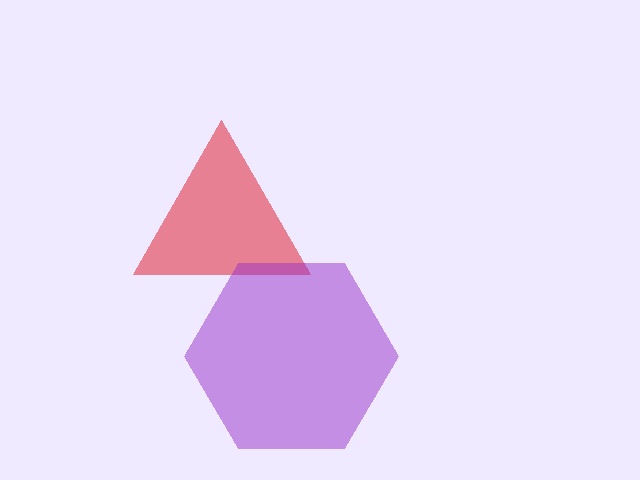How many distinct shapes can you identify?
There are 2 distinct shapes: a red triangle, a purple hexagon.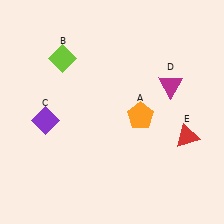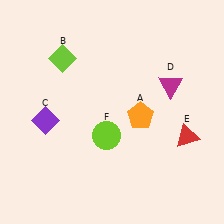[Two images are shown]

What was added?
A lime circle (F) was added in Image 2.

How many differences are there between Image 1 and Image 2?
There is 1 difference between the two images.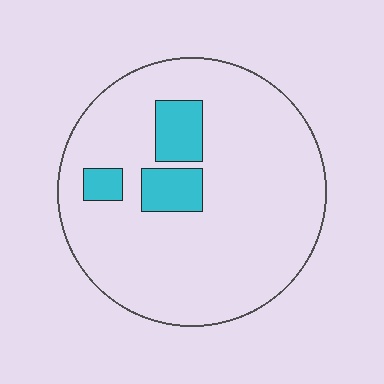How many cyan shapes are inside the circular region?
3.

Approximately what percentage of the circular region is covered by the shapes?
Approximately 10%.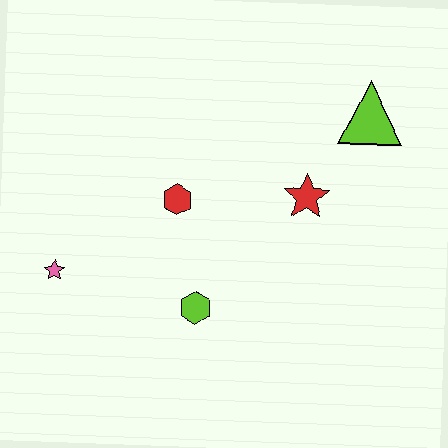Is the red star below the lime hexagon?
No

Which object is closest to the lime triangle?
The red star is closest to the lime triangle.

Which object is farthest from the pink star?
The lime triangle is farthest from the pink star.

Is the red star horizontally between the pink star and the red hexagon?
No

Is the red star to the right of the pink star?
Yes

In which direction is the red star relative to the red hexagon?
The red star is to the right of the red hexagon.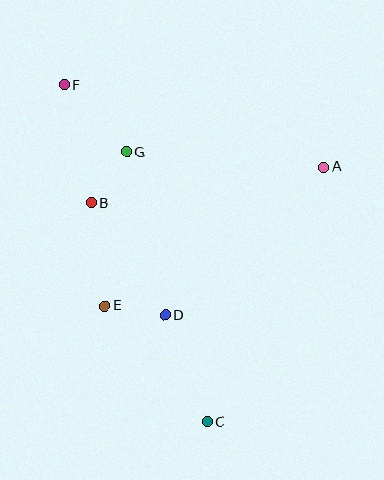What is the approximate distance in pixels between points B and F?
The distance between B and F is approximately 121 pixels.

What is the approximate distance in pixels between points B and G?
The distance between B and G is approximately 62 pixels.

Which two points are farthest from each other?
Points C and F are farthest from each other.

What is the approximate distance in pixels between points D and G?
The distance between D and G is approximately 168 pixels.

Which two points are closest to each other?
Points D and E are closest to each other.